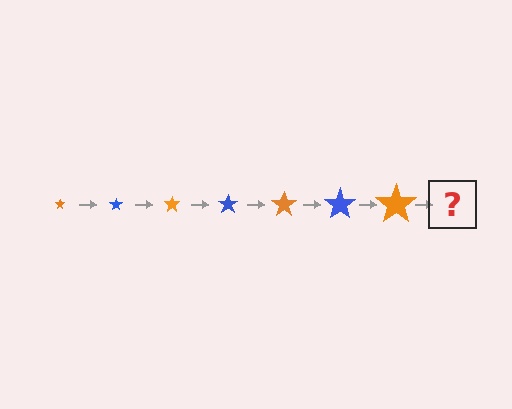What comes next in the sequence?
The next element should be a blue star, larger than the previous one.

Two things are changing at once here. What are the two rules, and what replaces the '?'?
The two rules are that the star grows larger each step and the color cycles through orange and blue. The '?' should be a blue star, larger than the previous one.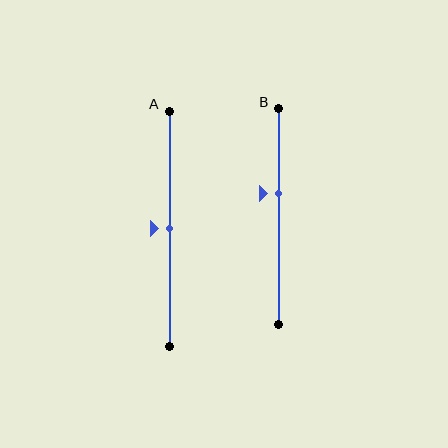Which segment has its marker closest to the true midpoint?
Segment A has its marker closest to the true midpoint.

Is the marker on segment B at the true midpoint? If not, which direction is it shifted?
No, the marker on segment B is shifted upward by about 11% of the segment length.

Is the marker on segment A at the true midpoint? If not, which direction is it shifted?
Yes, the marker on segment A is at the true midpoint.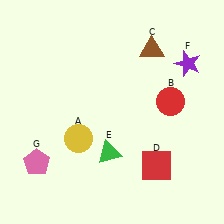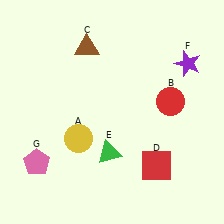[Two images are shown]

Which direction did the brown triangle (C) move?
The brown triangle (C) moved left.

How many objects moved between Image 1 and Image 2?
1 object moved between the two images.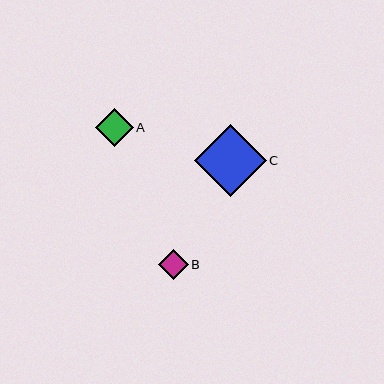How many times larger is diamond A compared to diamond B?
Diamond A is approximately 1.3 times the size of diamond B.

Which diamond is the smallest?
Diamond B is the smallest with a size of approximately 30 pixels.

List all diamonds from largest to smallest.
From largest to smallest: C, A, B.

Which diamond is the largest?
Diamond C is the largest with a size of approximately 72 pixels.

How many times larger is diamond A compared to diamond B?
Diamond A is approximately 1.3 times the size of diamond B.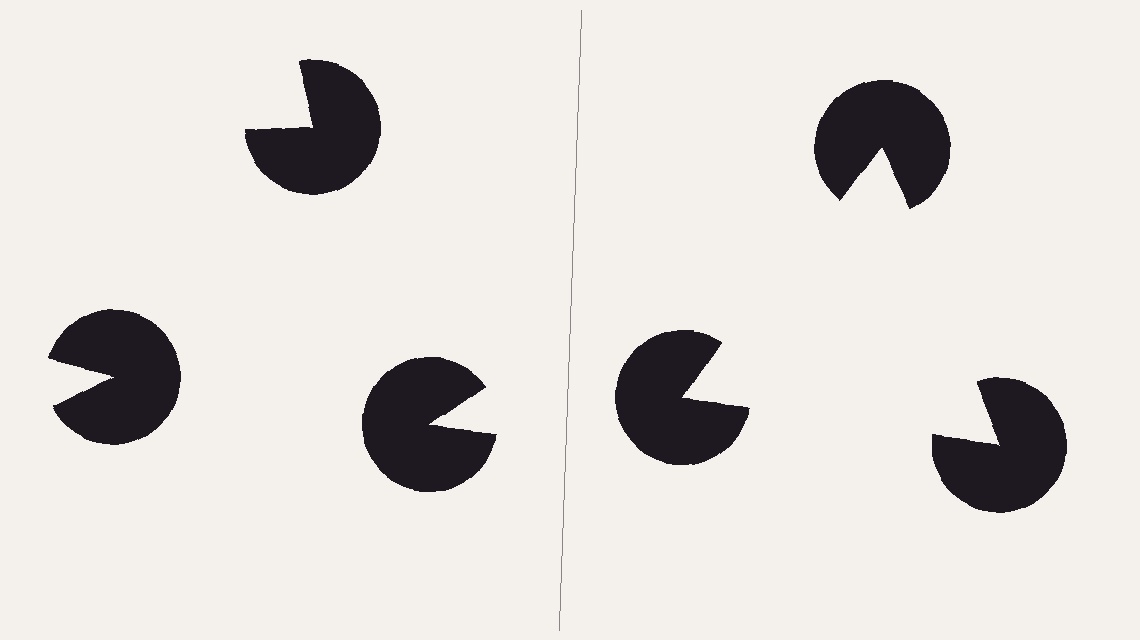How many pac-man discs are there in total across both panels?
6 — 3 on each side.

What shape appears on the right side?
An illusory triangle.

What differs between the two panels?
The pac-man discs are positioned identically on both sides; only the wedge orientations differ. On the right they align to a triangle; on the left they are misaligned.